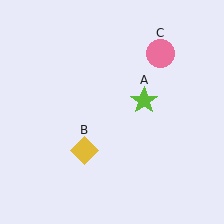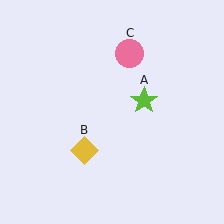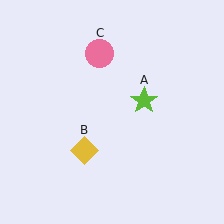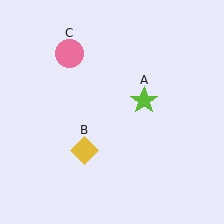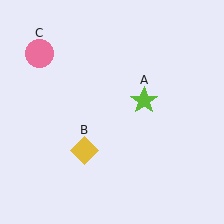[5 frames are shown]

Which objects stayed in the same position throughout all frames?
Lime star (object A) and yellow diamond (object B) remained stationary.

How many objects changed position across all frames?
1 object changed position: pink circle (object C).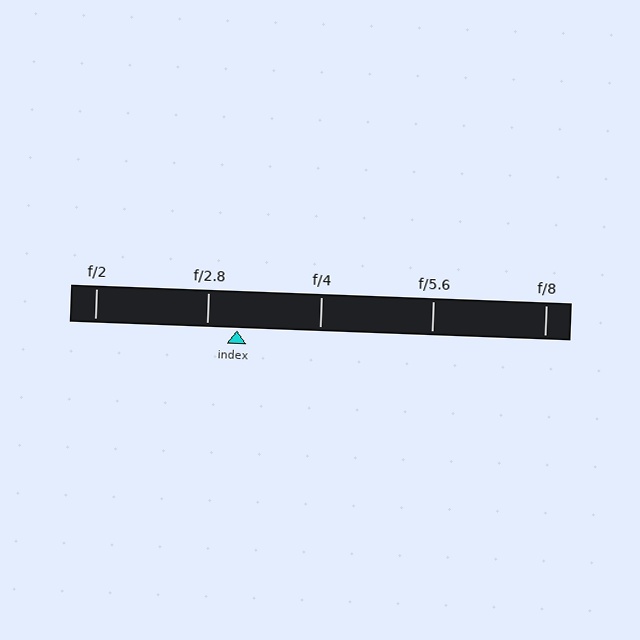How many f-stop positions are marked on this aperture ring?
There are 5 f-stop positions marked.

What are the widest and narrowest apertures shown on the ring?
The widest aperture shown is f/2 and the narrowest is f/8.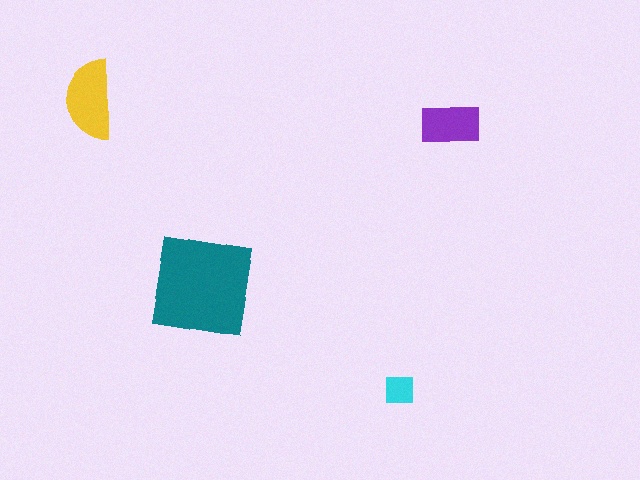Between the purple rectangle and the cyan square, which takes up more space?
The purple rectangle.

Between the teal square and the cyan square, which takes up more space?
The teal square.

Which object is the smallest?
The cyan square.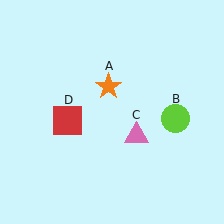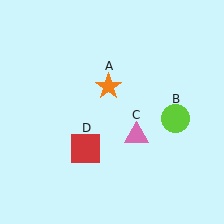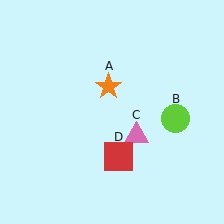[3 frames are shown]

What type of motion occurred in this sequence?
The red square (object D) rotated counterclockwise around the center of the scene.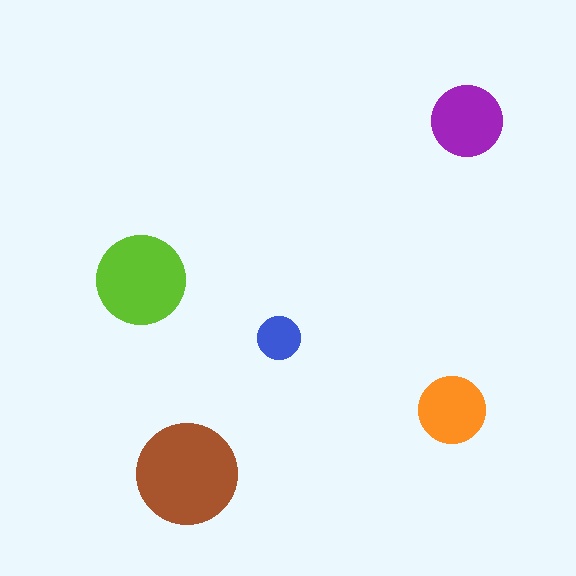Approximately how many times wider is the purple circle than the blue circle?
About 1.5 times wider.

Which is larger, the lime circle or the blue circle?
The lime one.